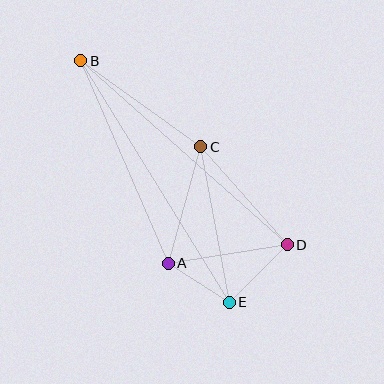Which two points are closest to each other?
Points A and E are closest to each other.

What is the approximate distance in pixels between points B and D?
The distance between B and D is approximately 277 pixels.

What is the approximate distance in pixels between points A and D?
The distance between A and D is approximately 121 pixels.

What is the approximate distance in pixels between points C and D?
The distance between C and D is approximately 131 pixels.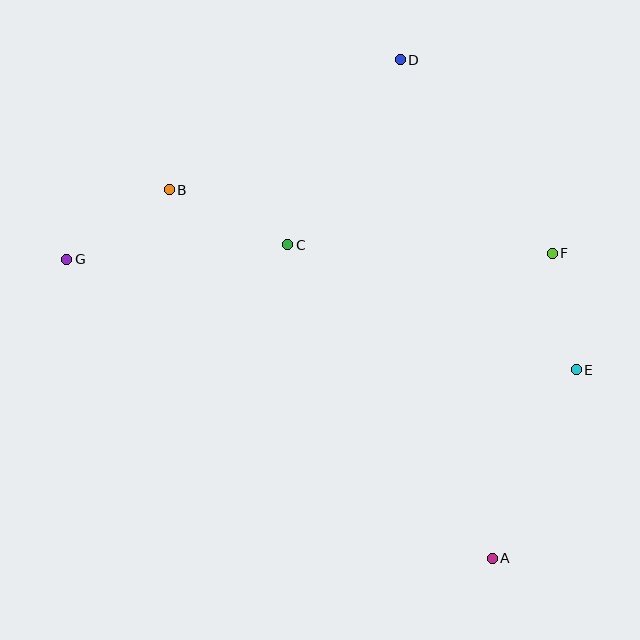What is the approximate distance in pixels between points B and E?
The distance between B and E is approximately 445 pixels.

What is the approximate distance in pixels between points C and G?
The distance between C and G is approximately 222 pixels.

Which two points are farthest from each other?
Points E and G are farthest from each other.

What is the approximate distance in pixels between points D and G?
The distance between D and G is approximately 389 pixels.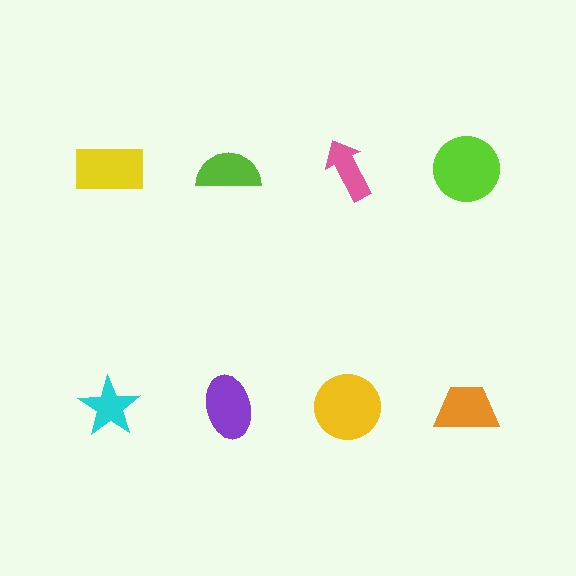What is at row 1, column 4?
A lime circle.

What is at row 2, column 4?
An orange trapezoid.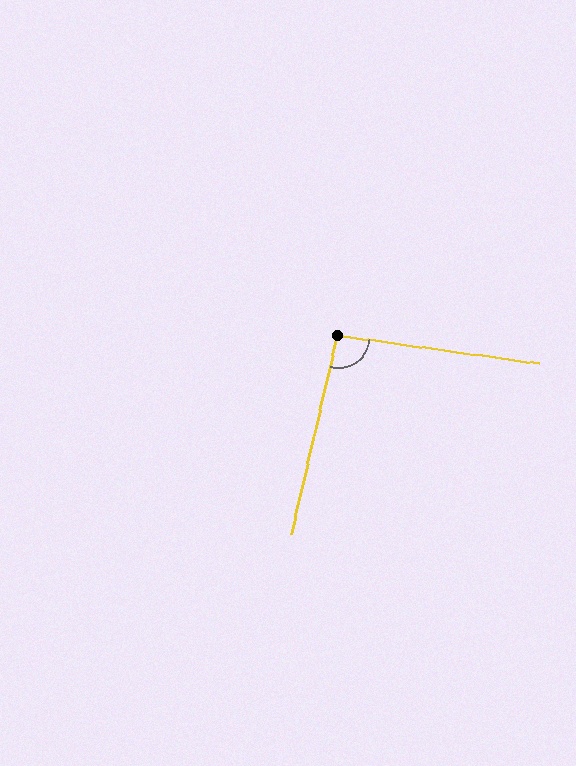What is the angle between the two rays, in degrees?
Approximately 95 degrees.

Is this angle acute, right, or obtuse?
It is obtuse.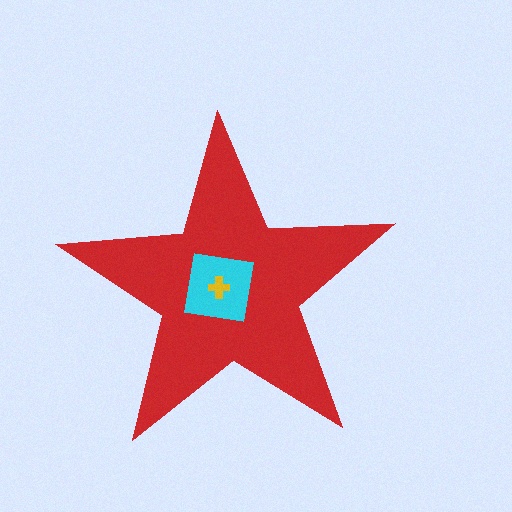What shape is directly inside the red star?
The cyan square.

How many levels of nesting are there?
3.